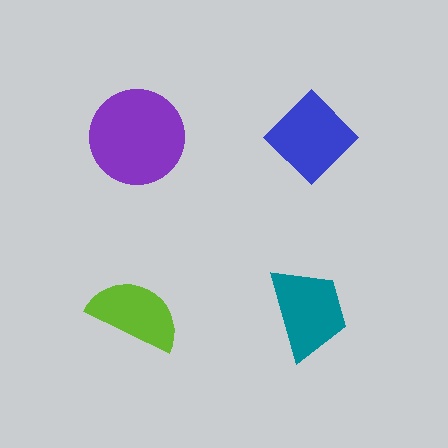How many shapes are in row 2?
2 shapes.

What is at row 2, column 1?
A lime semicircle.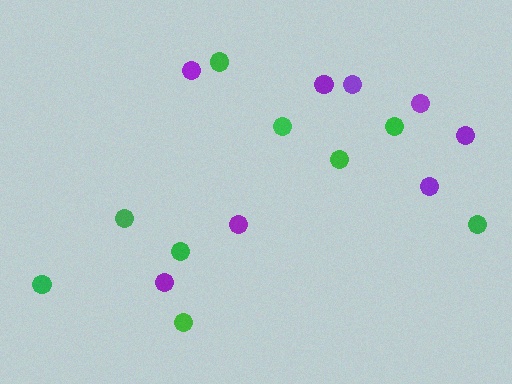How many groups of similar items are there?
There are 2 groups: one group of purple circles (8) and one group of green circles (9).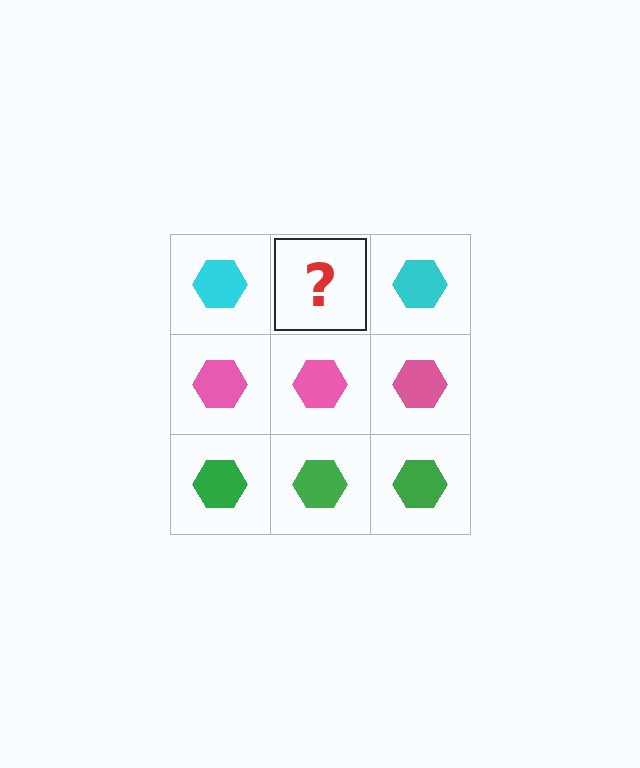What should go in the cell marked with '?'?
The missing cell should contain a cyan hexagon.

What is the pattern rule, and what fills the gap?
The rule is that each row has a consistent color. The gap should be filled with a cyan hexagon.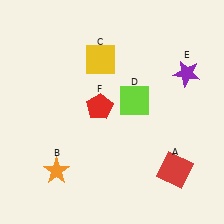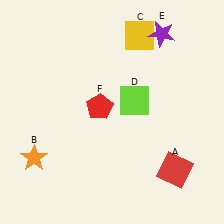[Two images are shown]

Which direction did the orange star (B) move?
The orange star (B) moved left.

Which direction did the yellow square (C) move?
The yellow square (C) moved right.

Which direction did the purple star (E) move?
The purple star (E) moved up.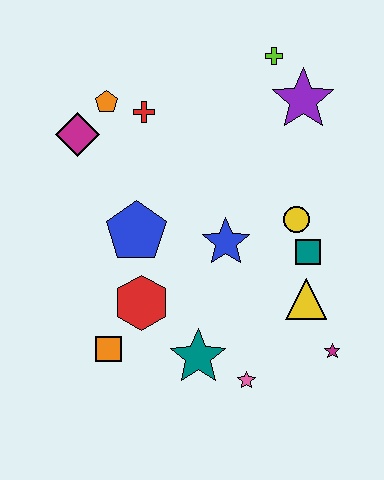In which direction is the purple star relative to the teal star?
The purple star is above the teal star.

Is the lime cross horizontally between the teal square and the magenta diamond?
Yes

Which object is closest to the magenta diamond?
The orange pentagon is closest to the magenta diamond.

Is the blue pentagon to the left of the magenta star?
Yes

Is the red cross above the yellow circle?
Yes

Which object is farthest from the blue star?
The lime cross is farthest from the blue star.